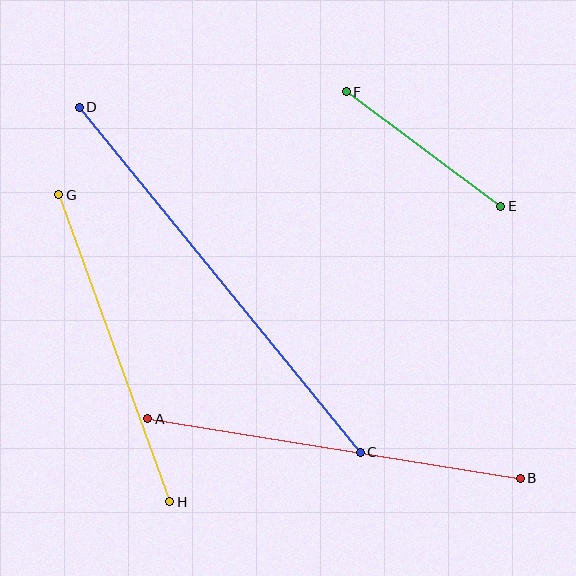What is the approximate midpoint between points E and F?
The midpoint is at approximately (424, 149) pixels.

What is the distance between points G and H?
The distance is approximately 326 pixels.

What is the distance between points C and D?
The distance is approximately 445 pixels.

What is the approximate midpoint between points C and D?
The midpoint is at approximately (220, 280) pixels.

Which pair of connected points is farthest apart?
Points C and D are farthest apart.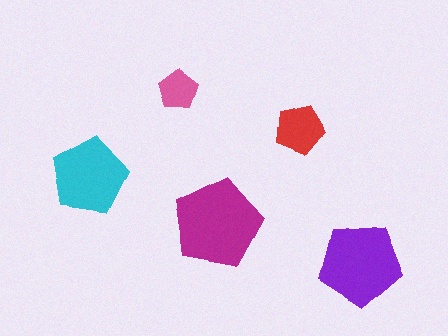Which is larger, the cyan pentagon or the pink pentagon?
The cyan one.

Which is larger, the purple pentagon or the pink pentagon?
The purple one.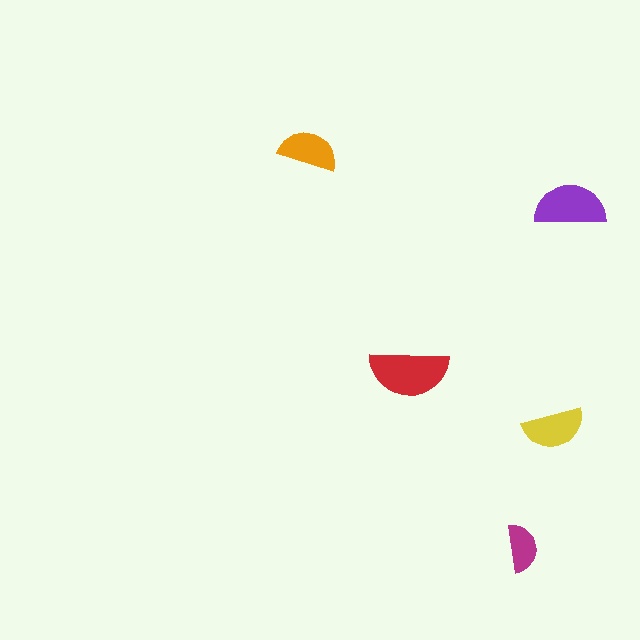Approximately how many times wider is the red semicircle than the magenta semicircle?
About 1.5 times wider.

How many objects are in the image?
There are 5 objects in the image.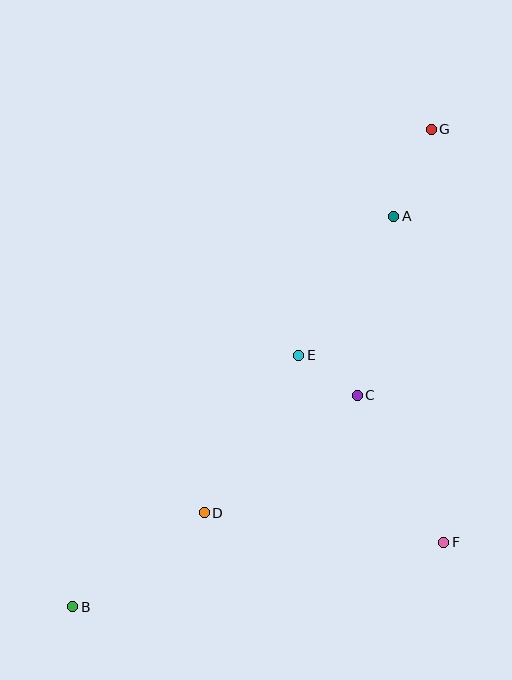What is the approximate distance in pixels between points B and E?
The distance between B and E is approximately 338 pixels.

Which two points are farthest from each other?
Points B and G are farthest from each other.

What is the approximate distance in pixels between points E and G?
The distance between E and G is approximately 262 pixels.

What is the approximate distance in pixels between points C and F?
The distance between C and F is approximately 170 pixels.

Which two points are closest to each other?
Points C and E are closest to each other.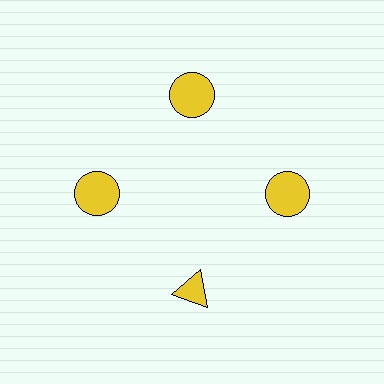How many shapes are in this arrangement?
There are 4 shapes arranged in a ring pattern.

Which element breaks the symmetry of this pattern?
The yellow triangle at roughly the 6 o'clock position breaks the symmetry. All other shapes are yellow circles.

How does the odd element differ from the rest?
It has a different shape: triangle instead of circle.